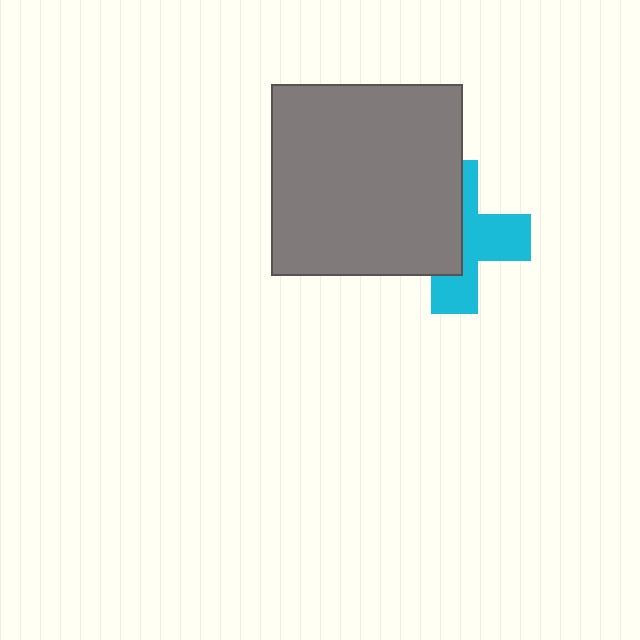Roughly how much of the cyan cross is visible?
About half of it is visible (roughly 49%).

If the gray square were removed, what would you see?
You would see the complete cyan cross.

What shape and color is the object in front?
The object in front is a gray square.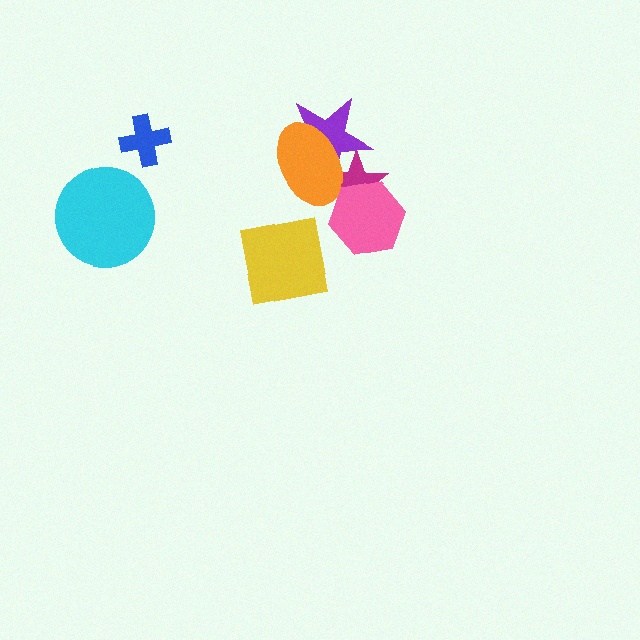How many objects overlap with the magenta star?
3 objects overlap with the magenta star.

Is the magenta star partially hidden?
Yes, it is partially covered by another shape.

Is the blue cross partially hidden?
No, no other shape covers it.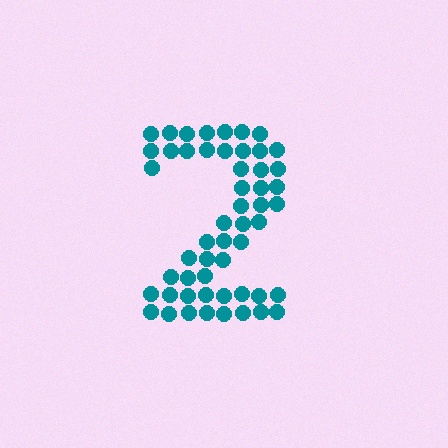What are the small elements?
The small elements are circles.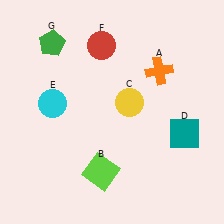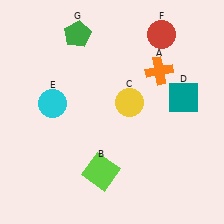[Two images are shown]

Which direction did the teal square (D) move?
The teal square (D) moved up.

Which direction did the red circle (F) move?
The red circle (F) moved right.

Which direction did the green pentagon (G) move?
The green pentagon (G) moved right.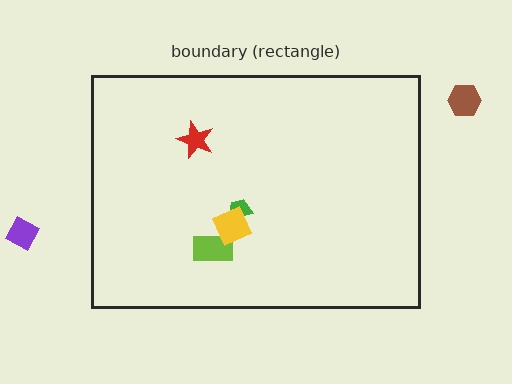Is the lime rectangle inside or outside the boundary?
Inside.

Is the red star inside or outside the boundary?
Inside.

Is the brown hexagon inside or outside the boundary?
Outside.